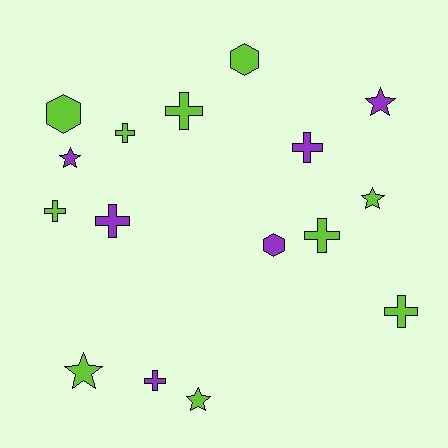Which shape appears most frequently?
Cross, with 8 objects.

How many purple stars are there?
There are 2 purple stars.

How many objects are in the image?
There are 16 objects.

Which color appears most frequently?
Lime, with 10 objects.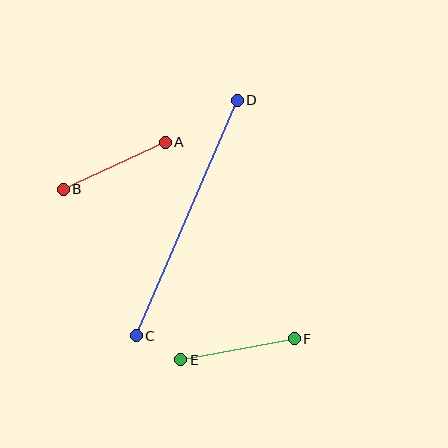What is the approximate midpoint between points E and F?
The midpoint is at approximately (238, 349) pixels.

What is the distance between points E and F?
The distance is approximately 115 pixels.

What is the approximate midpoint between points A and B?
The midpoint is at approximately (114, 166) pixels.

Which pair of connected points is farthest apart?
Points C and D are farthest apart.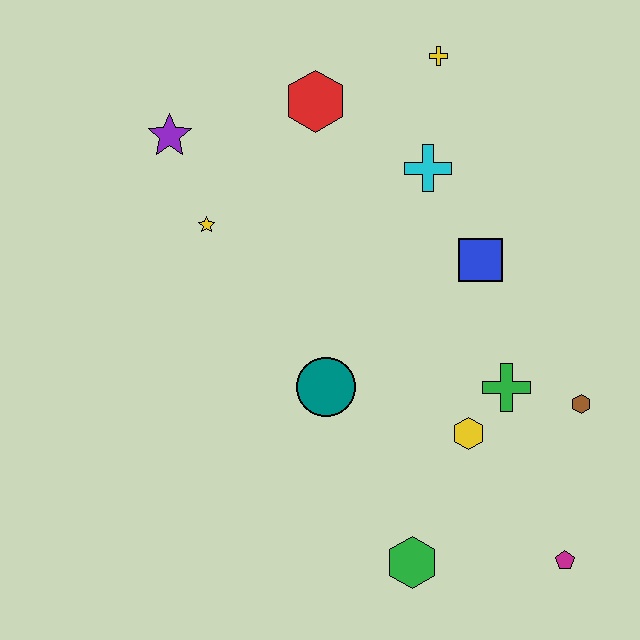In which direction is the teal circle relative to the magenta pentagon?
The teal circle is to the left of the magenta pentagon.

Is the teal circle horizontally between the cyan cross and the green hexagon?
No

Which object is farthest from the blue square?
The purple star is farthest from the blue square.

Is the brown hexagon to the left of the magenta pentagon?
No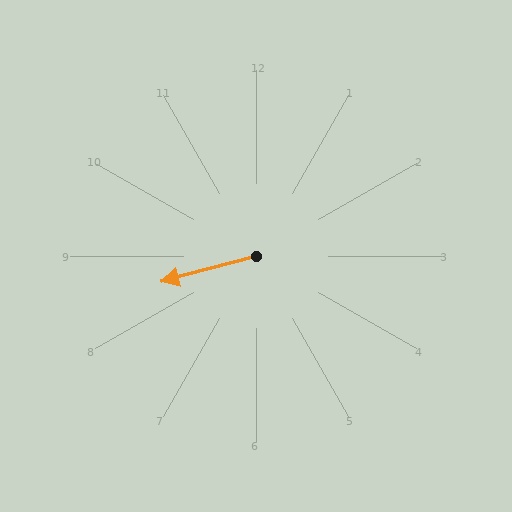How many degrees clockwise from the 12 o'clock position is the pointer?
Approximately 255 degrees.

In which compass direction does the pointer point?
West.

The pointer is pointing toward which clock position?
Roughly 9 o'clock.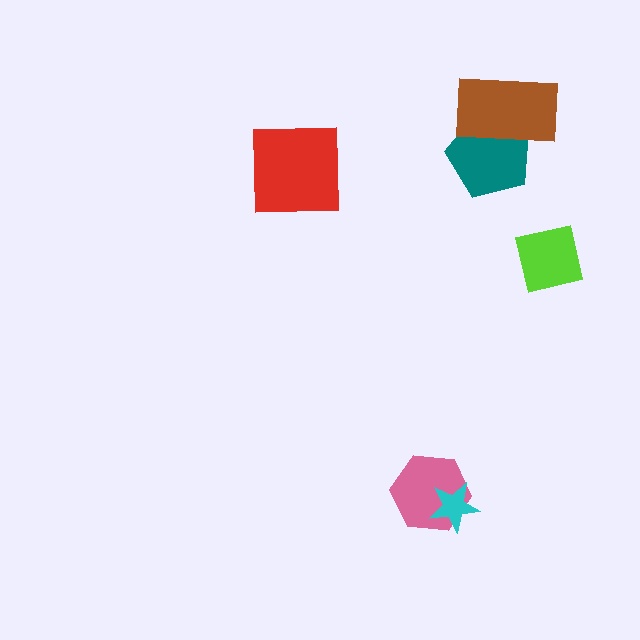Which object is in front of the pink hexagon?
The cyan star is in front of the pink hexagon.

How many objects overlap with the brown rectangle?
1 object overlaps with the brown rectangle.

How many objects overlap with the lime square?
0 objects overlap with the lime square.